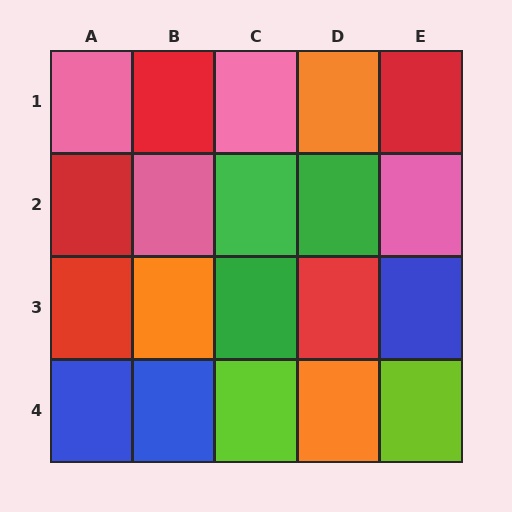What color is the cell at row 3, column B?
Orange.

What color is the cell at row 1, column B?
Red.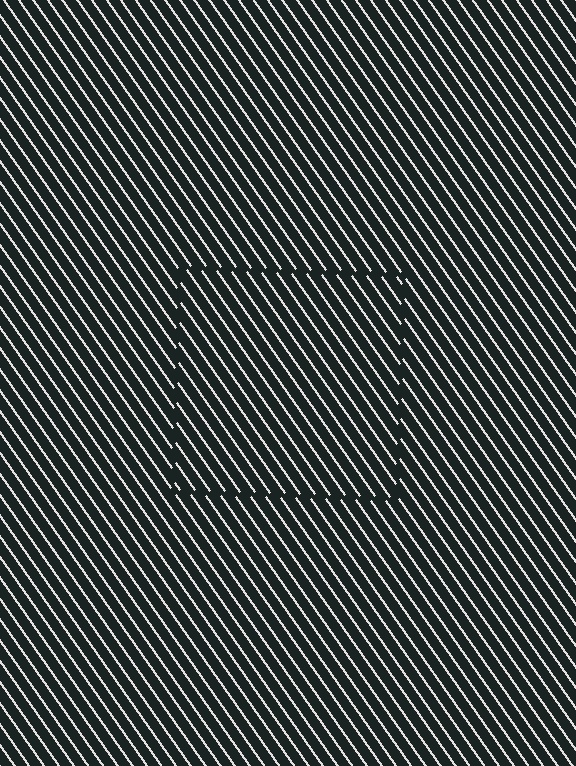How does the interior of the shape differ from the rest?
The interior of the shape contains the same grating, shifted by half a period — the contour is defined by the phase discontinuity where line-ends from the inner and outer gratings abut.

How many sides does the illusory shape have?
4 sides — the line-ends trace a square.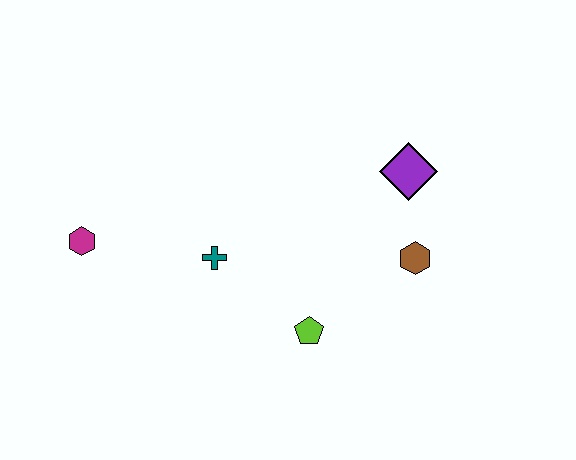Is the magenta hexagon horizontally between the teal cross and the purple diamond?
No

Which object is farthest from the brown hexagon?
The magenta hexagon is farthest from the brown hexagon.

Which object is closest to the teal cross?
The lime pentagon is closest to the teal cross.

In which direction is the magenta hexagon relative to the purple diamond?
The magenta hexagon is to the left of the purple diamond.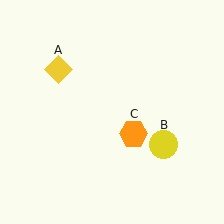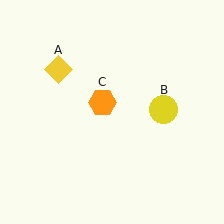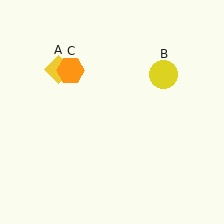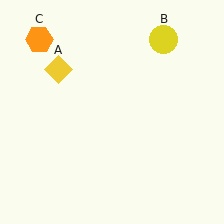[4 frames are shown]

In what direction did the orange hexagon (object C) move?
The orange hexagon (object C) moved up and to the left.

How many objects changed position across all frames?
2 objects changed position: yellow circle (object B), orange hexagon (object C).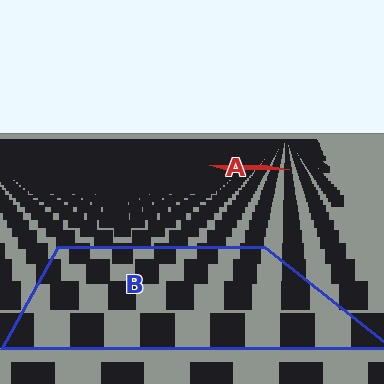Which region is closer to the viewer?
Region B is closer. The texture elements there are larger and more spread out.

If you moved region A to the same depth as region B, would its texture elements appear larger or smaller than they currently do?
They would appear larger. At a closer depth, the same texture elements are projected at a bigger on-screen size.